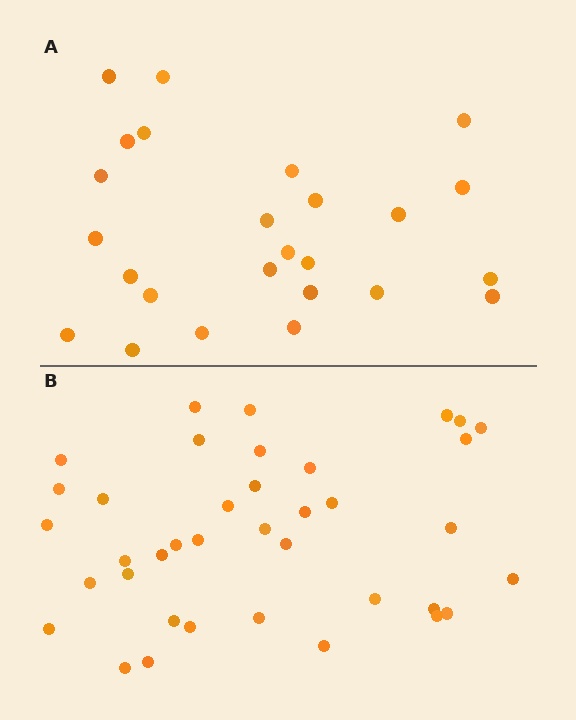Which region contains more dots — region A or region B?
Region B (the bottom region) has more dots.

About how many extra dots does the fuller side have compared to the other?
Region B has approximately 15 more dots than region A.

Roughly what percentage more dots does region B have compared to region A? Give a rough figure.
About 50% more.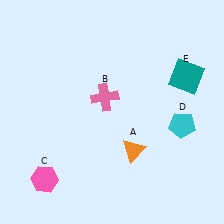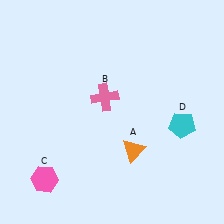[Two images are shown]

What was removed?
The teal square (E) was removed in Image 2.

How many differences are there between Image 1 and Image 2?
There is 1 difference between the two images.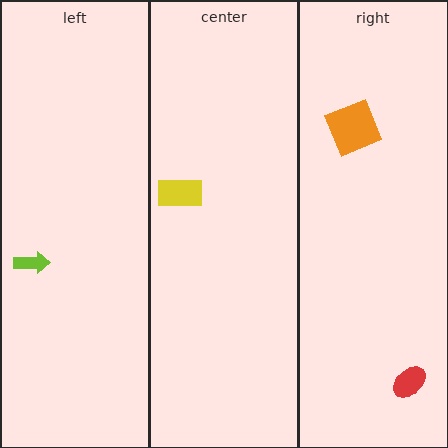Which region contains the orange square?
The right region.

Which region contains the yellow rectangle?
The center region.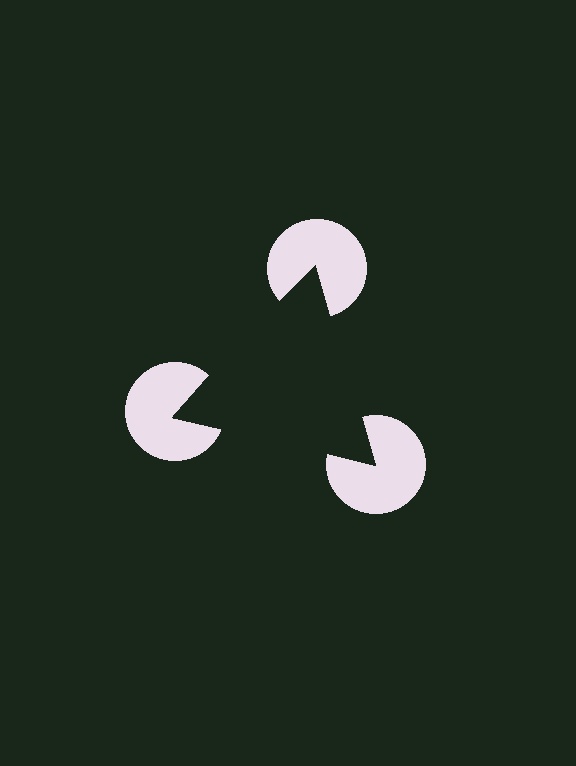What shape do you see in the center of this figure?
An illusory triangle — its edges are inferred from the aligned wedge cuts in the pac-man discs, not physically drawn.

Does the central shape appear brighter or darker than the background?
It typically appears slightly darker than the background, even though no actual brightness change is drawn.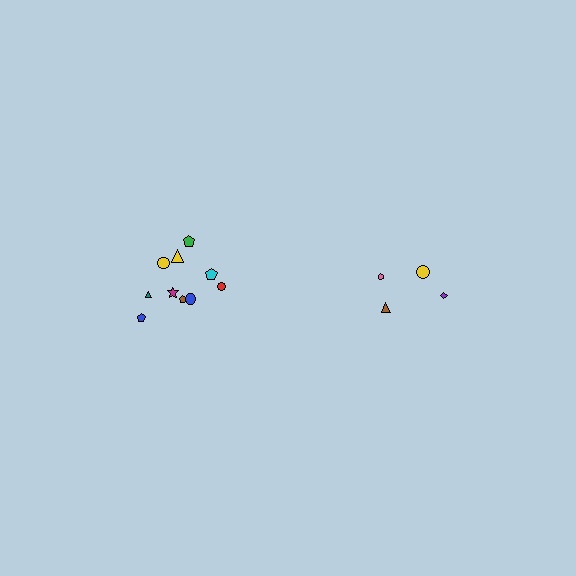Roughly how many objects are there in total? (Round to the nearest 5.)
Roughly 15 objects in total.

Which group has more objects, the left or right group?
The left group.